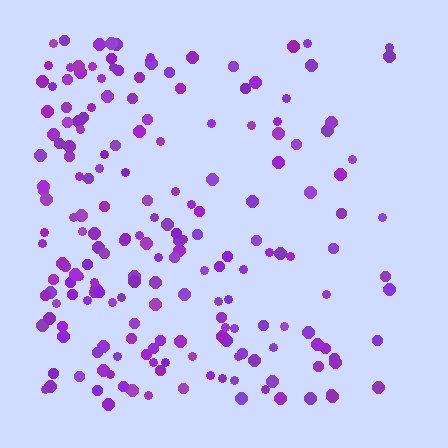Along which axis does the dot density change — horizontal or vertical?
Horizontal.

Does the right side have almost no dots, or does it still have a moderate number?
Still a moderate number, just noticeably fewer than the left.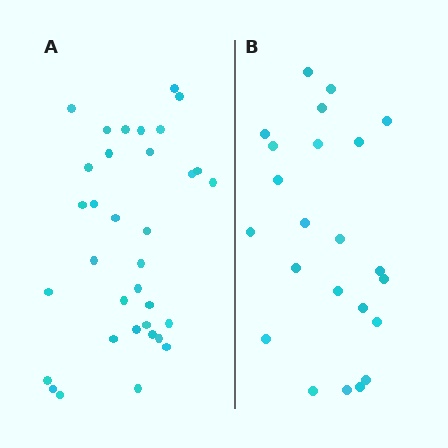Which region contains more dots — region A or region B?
Region A (the left region) has more dots.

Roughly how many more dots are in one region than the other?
Region A has roughly 12 or so more dots than region B.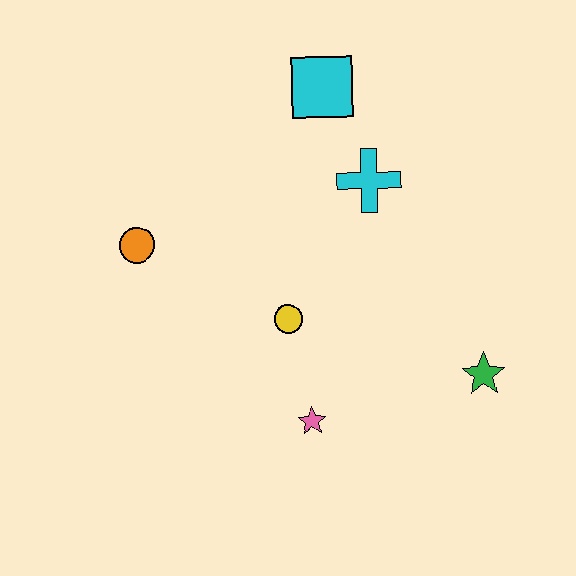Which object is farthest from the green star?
The orange circle is farthest from the green star.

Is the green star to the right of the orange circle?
Yes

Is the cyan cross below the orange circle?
No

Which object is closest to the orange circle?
The yellow circle is closest to the orange circle.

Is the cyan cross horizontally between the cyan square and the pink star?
No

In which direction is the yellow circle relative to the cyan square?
The yellow circle is below the cyan square.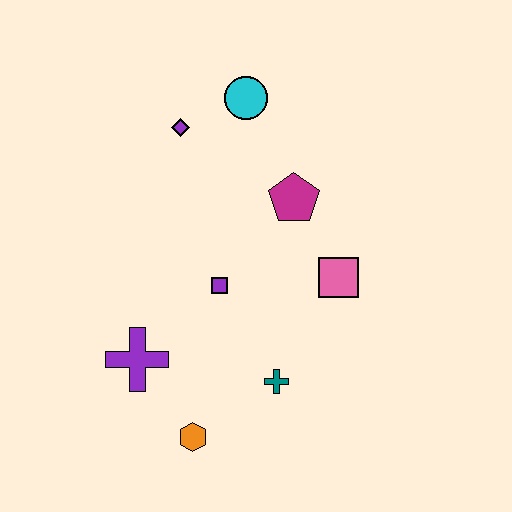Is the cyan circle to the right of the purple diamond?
Yes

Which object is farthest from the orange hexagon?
The cyan circle is farthest from the orange hexagon.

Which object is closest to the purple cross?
The orange hexagon is closest to the purple cross.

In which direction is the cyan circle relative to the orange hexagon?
The cyan circle is above the orange hexagon.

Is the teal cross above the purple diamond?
No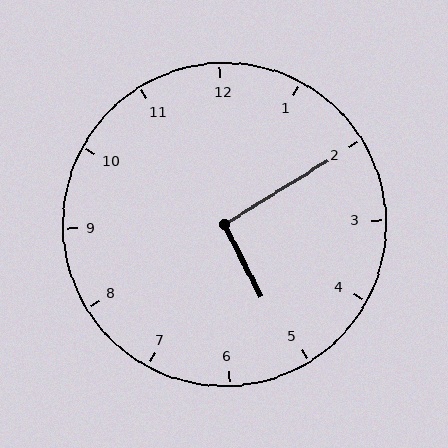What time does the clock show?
5:10.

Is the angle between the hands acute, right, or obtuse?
It is right.